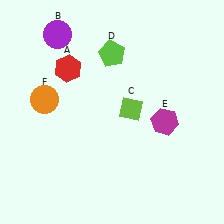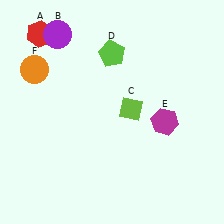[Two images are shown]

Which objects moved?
The objects that moved are: the red hexagon (A), the orange circle (F).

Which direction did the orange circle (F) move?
The orange circle (F) moved up.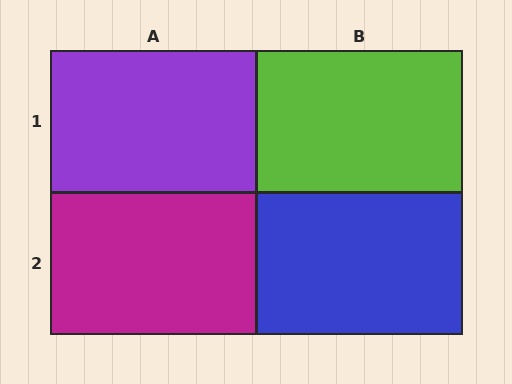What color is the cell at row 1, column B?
Lime.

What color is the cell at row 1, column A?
Purple.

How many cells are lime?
1 cell is lime.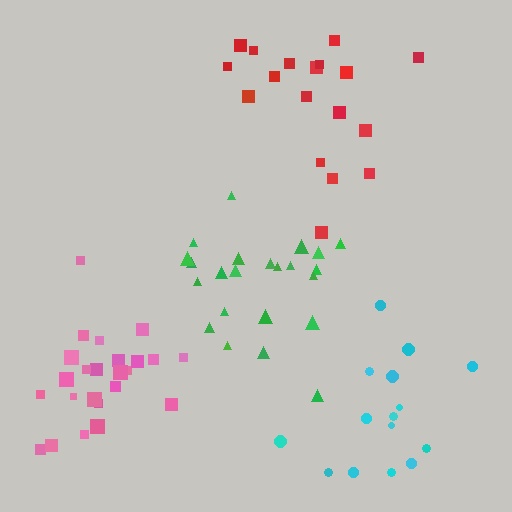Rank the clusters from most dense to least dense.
pink, green, red, cyan.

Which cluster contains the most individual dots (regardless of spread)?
Pink (24).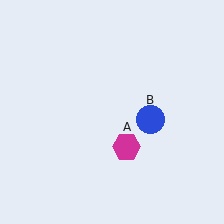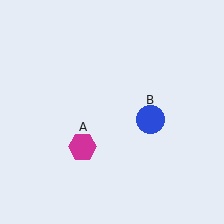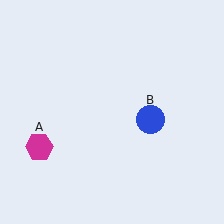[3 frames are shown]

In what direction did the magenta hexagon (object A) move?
The magenta hexagon (object A) moved left.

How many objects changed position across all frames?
1 object changed position: magenta hexagon (object A).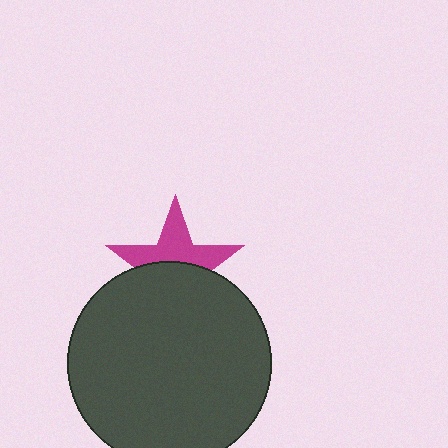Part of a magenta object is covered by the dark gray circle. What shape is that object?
It is a star.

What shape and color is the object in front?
The object in front is a dark gray circle.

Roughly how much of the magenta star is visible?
About half of it is visible (roughly 48%).